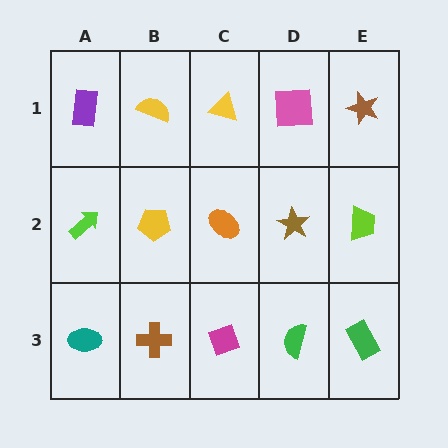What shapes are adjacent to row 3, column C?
An orange ellipse (row 2, column C), a brown cross (row 3, column B), a green semicircle (row 3, column D).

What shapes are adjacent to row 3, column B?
A yellow pentagon (row 2, column B), a teal ellipse (row 3, column A), a magenta diamond (row 3, column C).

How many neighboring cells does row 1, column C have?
3.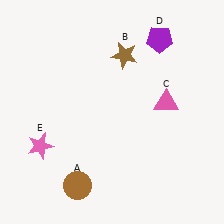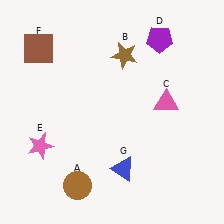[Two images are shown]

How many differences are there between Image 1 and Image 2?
There are 2 differences between the two images.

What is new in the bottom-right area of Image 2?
A blue triangle (G) was added in the bottom-right area of Image 2.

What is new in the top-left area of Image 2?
A brown square (F) was added in the top-left area of Image 2.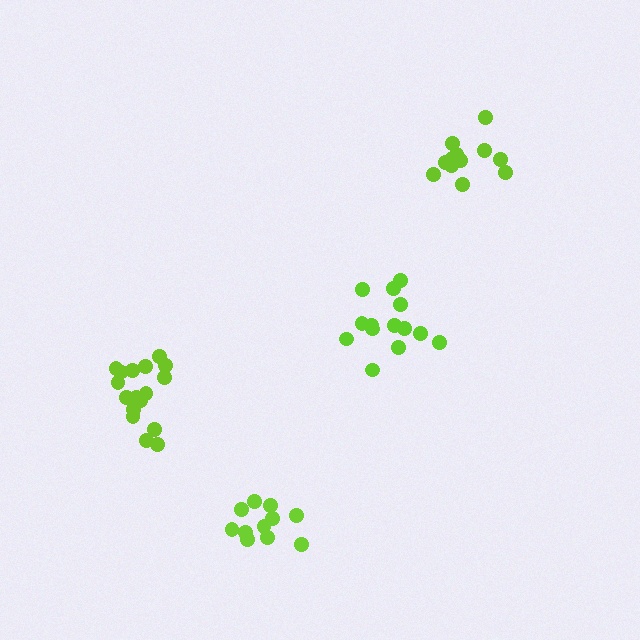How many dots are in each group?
Group 1: 17 dots, Group 2: 12 dots, Group 3: 12 dots, Group 4: 14 dots (55 total).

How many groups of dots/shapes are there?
There are 4 groups.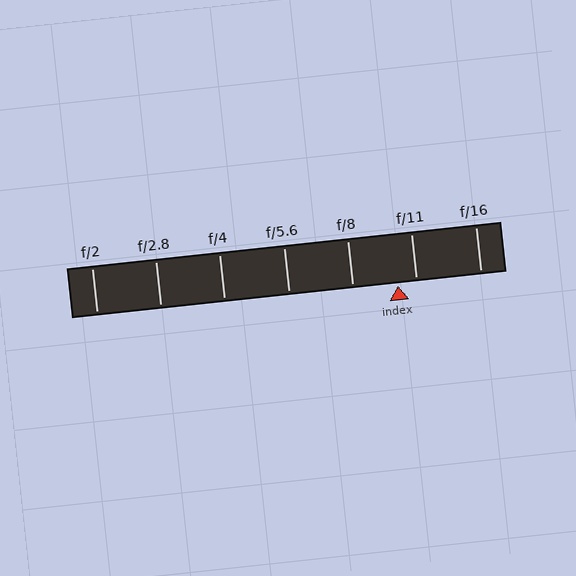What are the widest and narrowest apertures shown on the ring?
The widest aperture shown is f/2 and the narrowest is f/16.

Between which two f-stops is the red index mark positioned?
The index mark is between f/8 and f/11.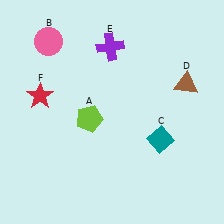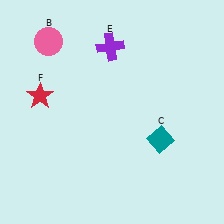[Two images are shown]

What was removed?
The brown triangle (D), the lime pentagon (A) were removed in Image 2.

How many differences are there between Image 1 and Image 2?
There are 2 differences between the two images.